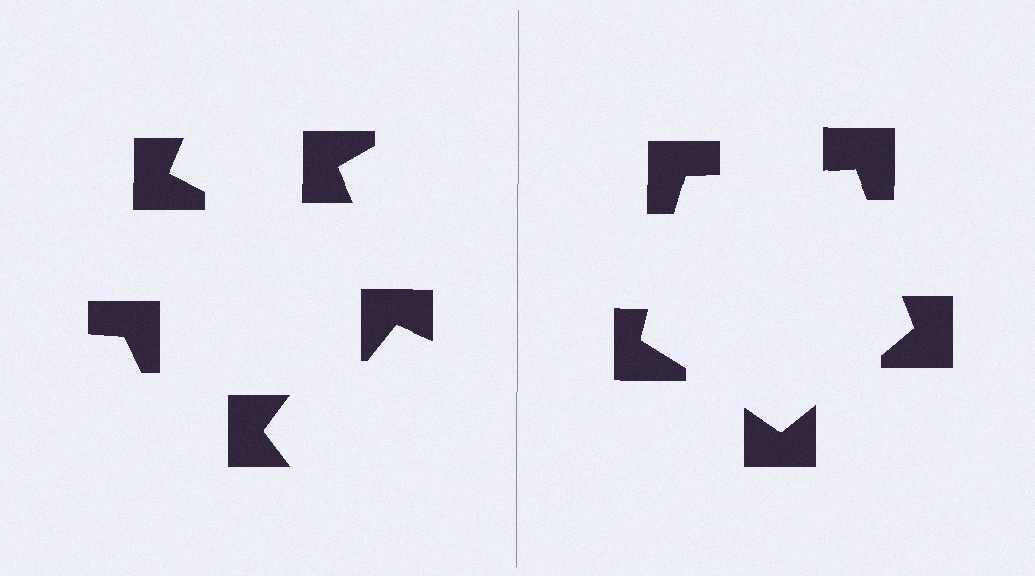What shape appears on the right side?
An illusory pentagon.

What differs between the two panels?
The notched squares are positioned identically on both sides; only the wedge orientations differ. On the right they align to a pentagon; on the left they are misaligned.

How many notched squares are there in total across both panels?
10 — 5 on each side.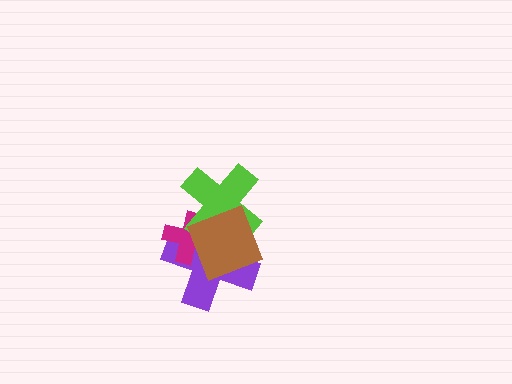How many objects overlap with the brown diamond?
3 objects overlap with the brown diamond.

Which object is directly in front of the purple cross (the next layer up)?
The magenta cross is directly in front of the purple cross.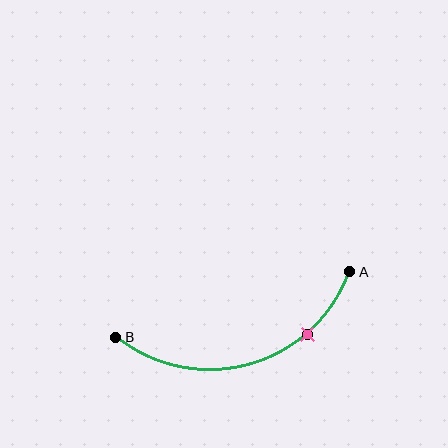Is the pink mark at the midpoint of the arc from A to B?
No. The pink mark lies on the arc but is closer to endpoint A. The arc midpoint would be at the point on the curve equidistant along the arc from both A and B.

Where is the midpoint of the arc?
The arc midpoint is the point on the curve farthest from the straight line joining A and B. It sits below that line.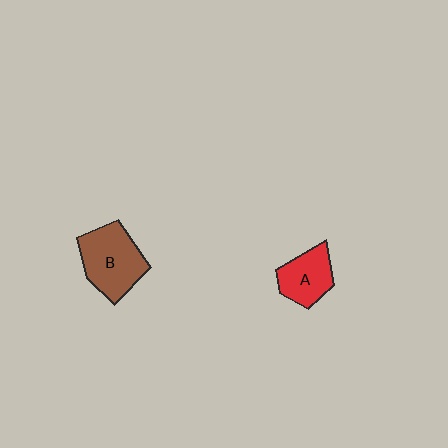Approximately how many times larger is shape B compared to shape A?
Approximately 1.5 times.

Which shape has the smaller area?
Shape A (red).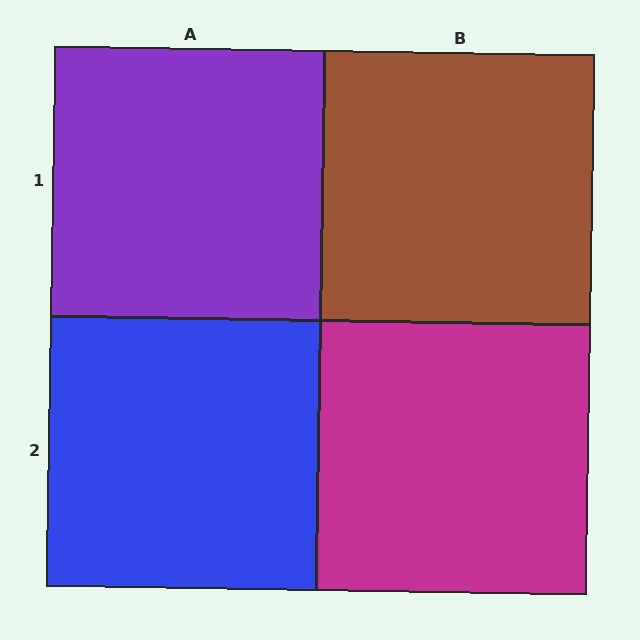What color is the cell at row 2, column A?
Blue.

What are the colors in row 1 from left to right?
Purple, brown.